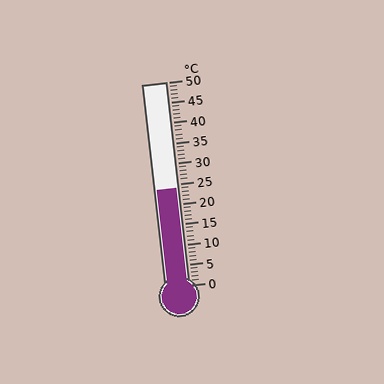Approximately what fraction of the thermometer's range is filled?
The thermometer is filled to approximately 50% of its range.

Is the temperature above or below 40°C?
The temperature is below 40°C.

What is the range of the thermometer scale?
The thermometer scale ranges from 0°C to 50°C.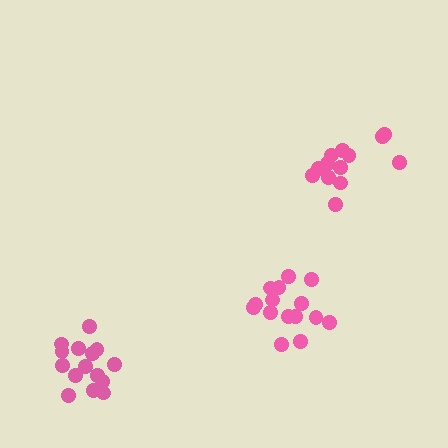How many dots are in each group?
Group 1: 15 dots, Group 2: 16 dots, Group 3: 13 dots (44 total).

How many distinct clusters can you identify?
There are 3 distinct clusters.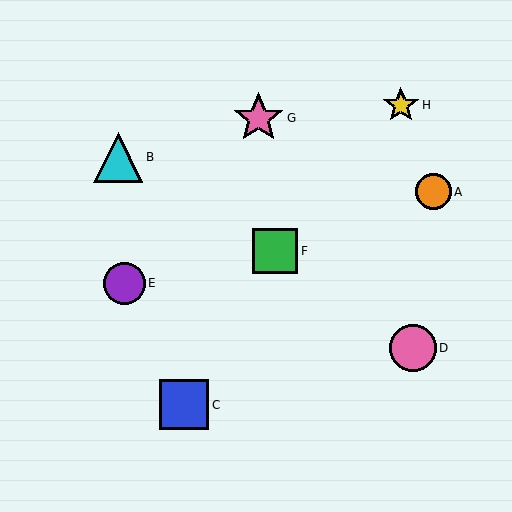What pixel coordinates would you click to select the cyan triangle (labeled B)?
Click at (118, 157) to select the cyan triangle B.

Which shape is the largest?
The pink star (labeled G) is the largest.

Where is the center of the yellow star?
The center of the yellow star is at (401, 105).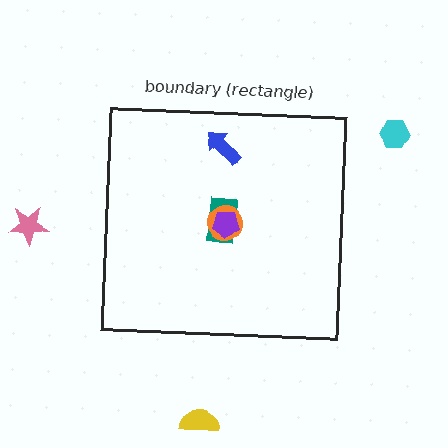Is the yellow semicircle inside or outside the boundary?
Outside.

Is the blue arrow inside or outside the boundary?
Inside.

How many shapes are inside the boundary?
4 inside, 3 outside.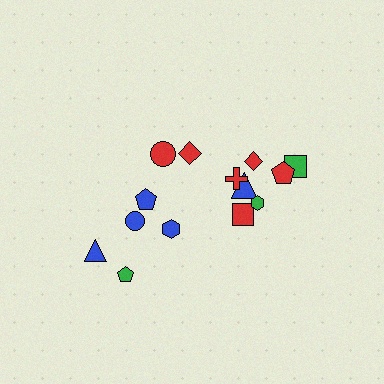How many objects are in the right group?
There are 8 objects.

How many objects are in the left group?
There are 6 objects.